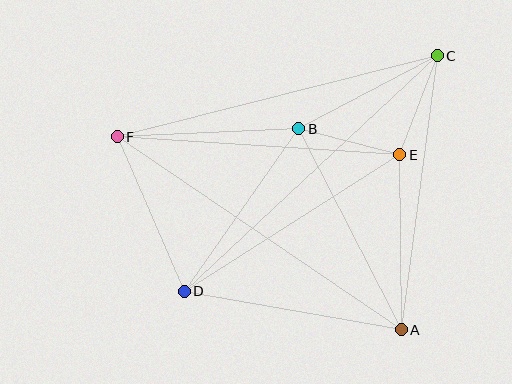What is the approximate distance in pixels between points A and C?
The distance between A and C is approximately 276 pixels.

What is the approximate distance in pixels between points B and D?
The distance between B and D is approximately 199 pixels.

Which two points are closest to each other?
Points B and E are closest to each other.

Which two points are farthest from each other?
Points C and D are farthest from each other.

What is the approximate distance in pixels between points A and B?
The distance between A and B is approximately 225 pixels.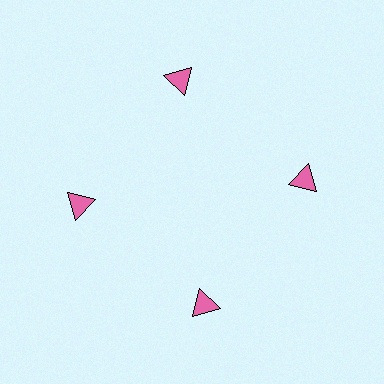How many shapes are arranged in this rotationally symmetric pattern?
There are 4 shapes, arranged in 4 groups of 1.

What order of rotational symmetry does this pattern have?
This pattern has 4-fold rotational symmetry.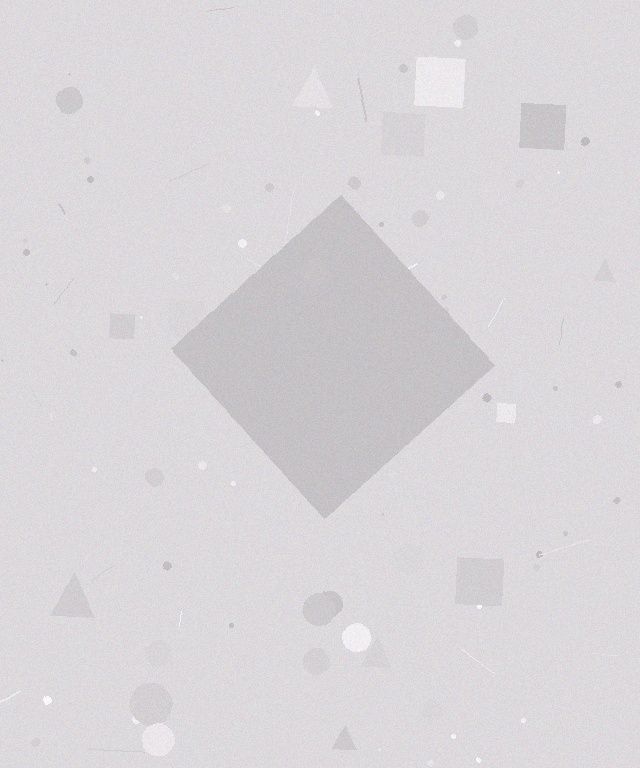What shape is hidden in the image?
A diamond is hidden in the image.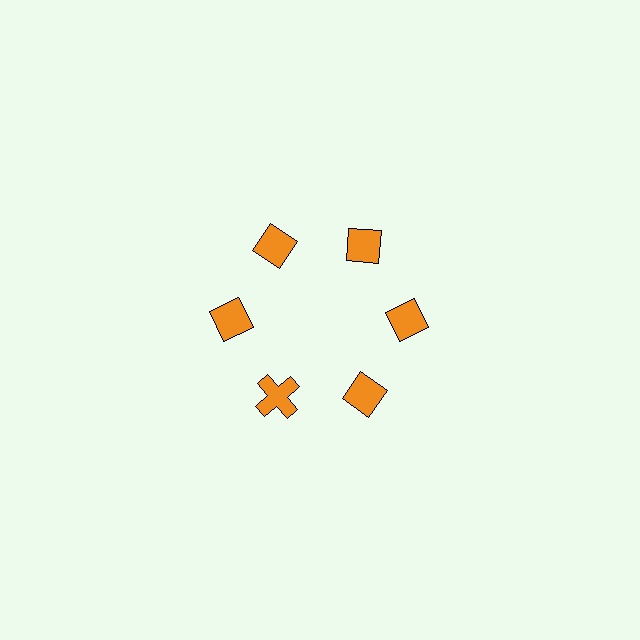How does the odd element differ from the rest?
It has a different shape: cross instead of diamond.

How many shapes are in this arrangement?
There are 6 shapes arranged in a ring pattern.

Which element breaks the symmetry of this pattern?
The orange cross at roughly the 7 o'clock position breaks the symmetry. All other shapes are orange diamonds.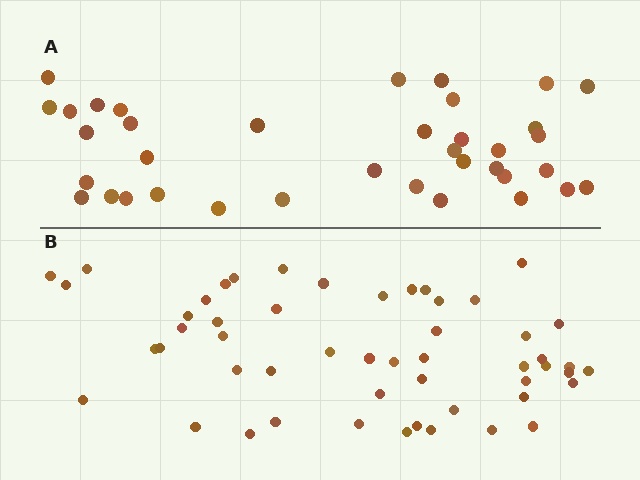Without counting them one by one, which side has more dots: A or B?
Region B (the bottom region) has more dots.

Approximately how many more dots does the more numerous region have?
Region B has approximately 15 more dots than region A.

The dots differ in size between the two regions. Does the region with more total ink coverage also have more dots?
No. Region A has more total ink coverage because its dots are larger, but region B actually contains more individual dots. Total area can be misleading — the number of items is what matters here.